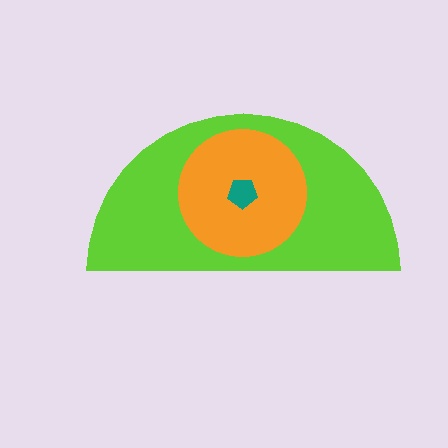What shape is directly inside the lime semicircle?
The orange circle.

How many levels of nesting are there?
3.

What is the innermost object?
The teal pentagon.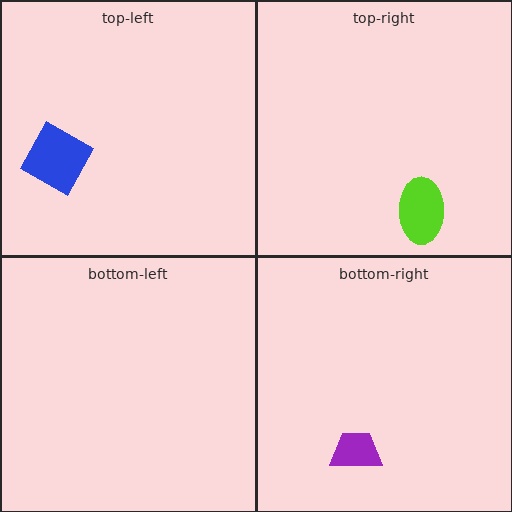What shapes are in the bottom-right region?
The purple trapezoid.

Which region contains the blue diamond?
The top-left region.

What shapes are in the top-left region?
The blue diamond.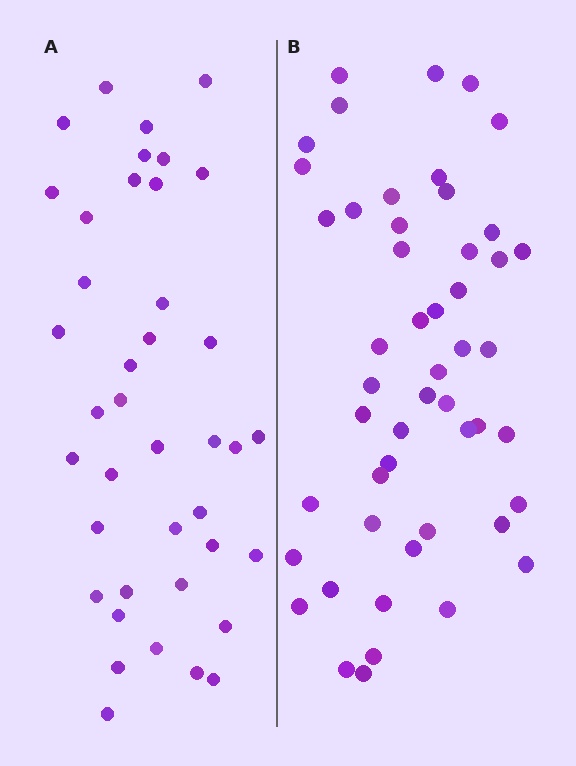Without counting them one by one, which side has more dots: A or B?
Region B (the right region) has more dots.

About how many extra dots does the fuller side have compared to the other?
Region B has roughly 10 or so more dots than region A.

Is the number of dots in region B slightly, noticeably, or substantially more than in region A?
Region B has noticeably more, but not dramatically so. The ratio is roughly 1.2 to 1.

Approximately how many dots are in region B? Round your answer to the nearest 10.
About 50 dots.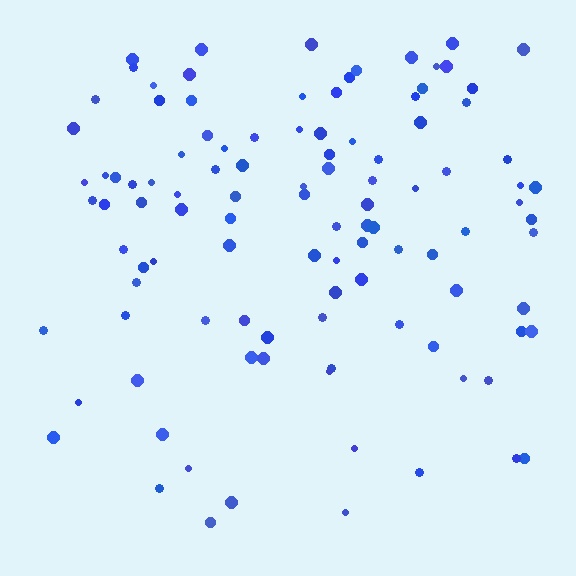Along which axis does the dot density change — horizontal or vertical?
Vertical.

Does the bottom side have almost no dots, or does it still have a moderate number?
Still a moderate number, just noticeably fewer than the top.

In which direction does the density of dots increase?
From bottom to top, with the top side densest.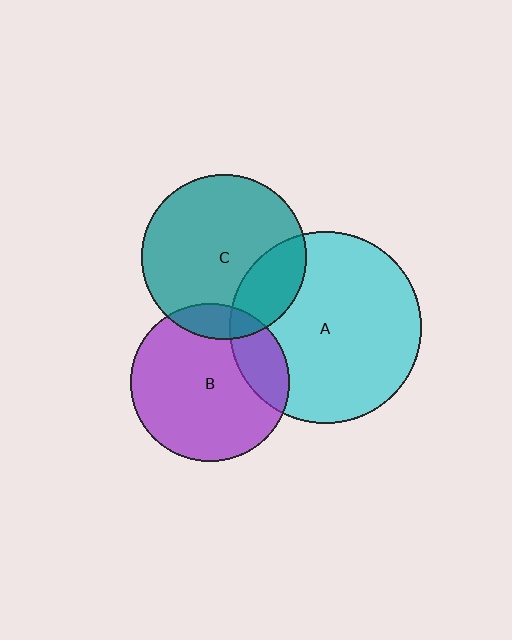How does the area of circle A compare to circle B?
Approximately 1.5 times.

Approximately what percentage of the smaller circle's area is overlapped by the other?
Approximately 25%.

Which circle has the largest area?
Circle A (cyan).